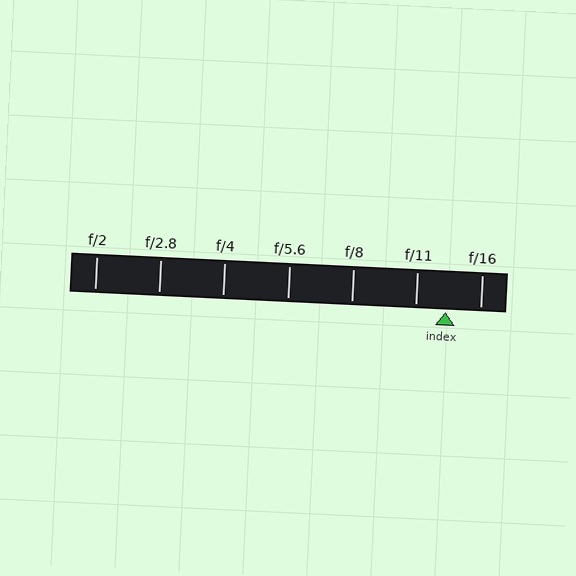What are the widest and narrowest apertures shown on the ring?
The widest aperture shown is f/2 and the narrowest is f/16.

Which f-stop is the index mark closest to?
The index mark is closest to f/11.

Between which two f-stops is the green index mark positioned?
The index mark is between f/11 and f/16.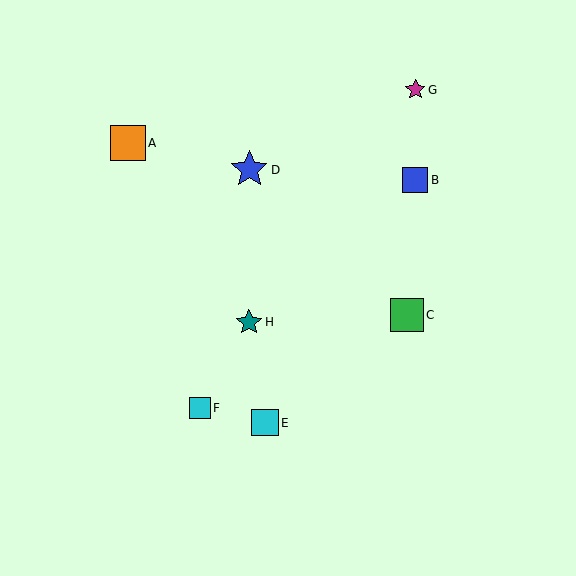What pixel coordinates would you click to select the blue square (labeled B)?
Click at (415, 180) to select the blue square B.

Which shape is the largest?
The blue star (labeled D) is the largest.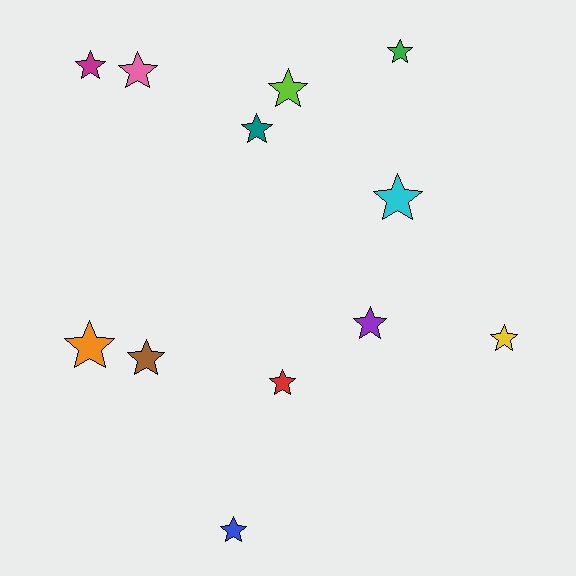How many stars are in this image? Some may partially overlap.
There are 12 stars.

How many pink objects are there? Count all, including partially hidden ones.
There is 1 pink object.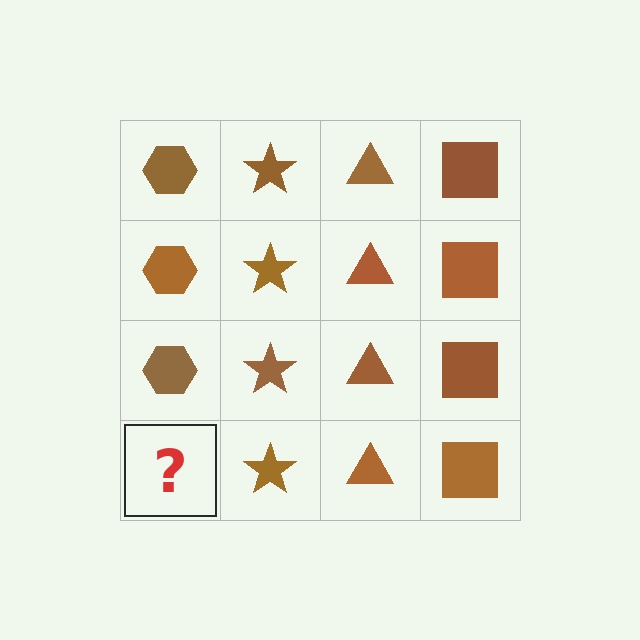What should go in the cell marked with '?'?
The missing cell should contain a brown hexagon.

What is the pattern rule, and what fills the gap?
The rule is that each column has a consistent shape. The gap should be filled with a brown hexagon.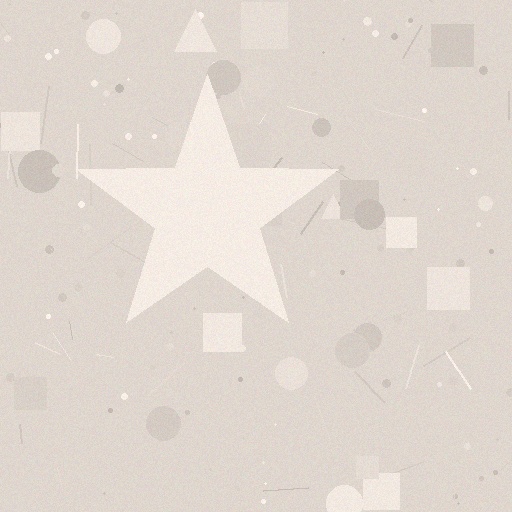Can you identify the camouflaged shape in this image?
The camouflaged shape is a star.